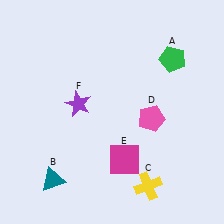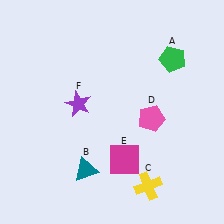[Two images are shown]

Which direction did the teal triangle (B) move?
The teal triangle (B) moved right.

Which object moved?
The teal triangle (B) moved right.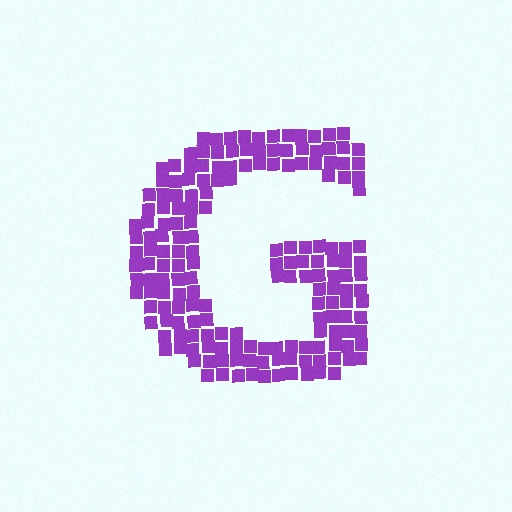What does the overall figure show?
The overall figure shows the letter G.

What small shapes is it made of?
It is made of small squares.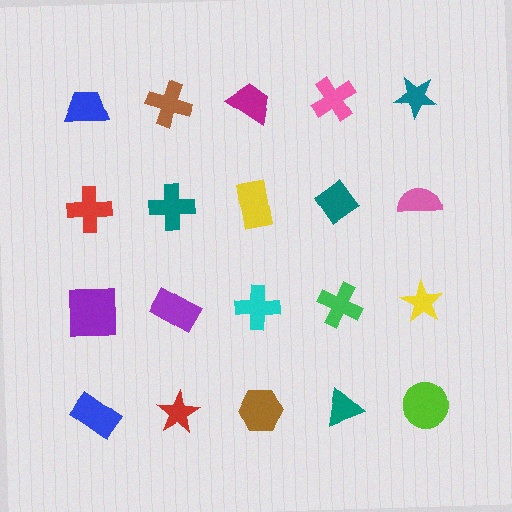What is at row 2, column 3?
A yellow rectangle.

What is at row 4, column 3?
A brown hexagon.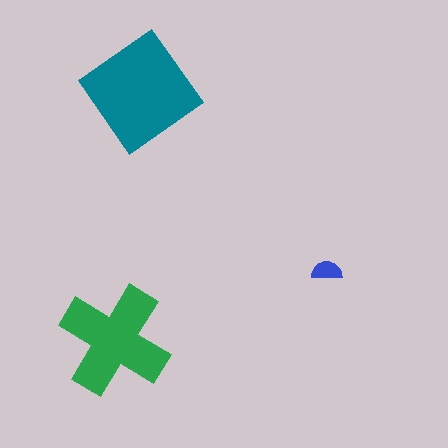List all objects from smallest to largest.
The blue semicircle, the green cross, the teal diamond.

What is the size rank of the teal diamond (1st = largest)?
1st.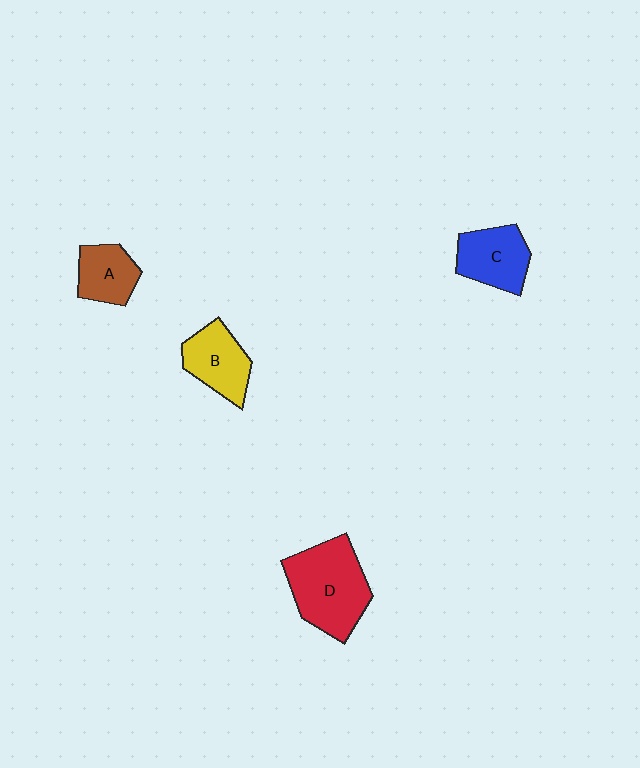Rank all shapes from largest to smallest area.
From largest to smallest: D (red), C (blue), B (yellow), A (brown).